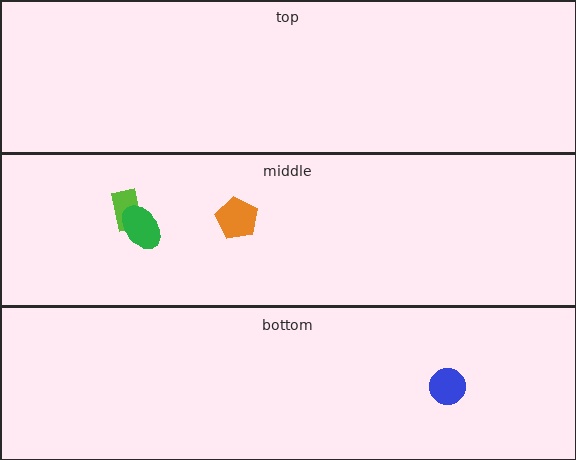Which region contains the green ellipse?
The middle region.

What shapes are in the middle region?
The lime rectangle, the orange pentagon, the green ellipse.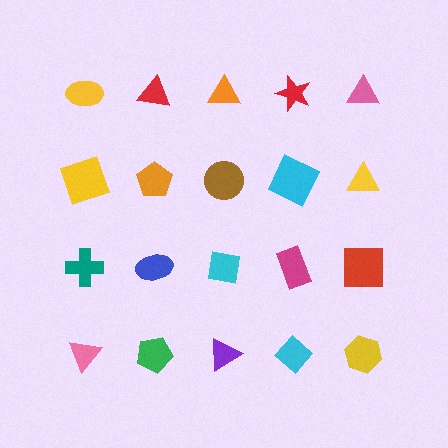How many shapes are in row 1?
5 shapes.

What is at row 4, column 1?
A pink triangle.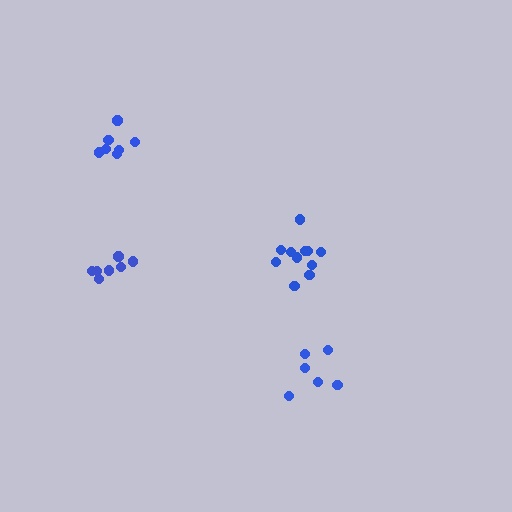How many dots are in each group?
Group 1: 7 dots, Group 2: 6 dots, Group 3: 7 dots, Group 4: 11 dots (31 total).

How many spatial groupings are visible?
There are 4 spatial groupings.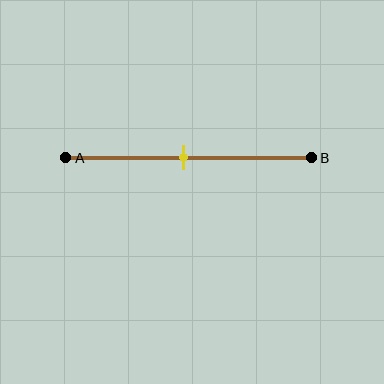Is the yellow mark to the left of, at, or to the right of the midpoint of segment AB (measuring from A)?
The yellow mark is approximately at the midpoint of segment AB.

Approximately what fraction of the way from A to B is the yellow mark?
The yellow mark is approximately 50% of the way from A to B.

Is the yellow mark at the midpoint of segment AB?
Yes, the mark is approximately at the midpoint.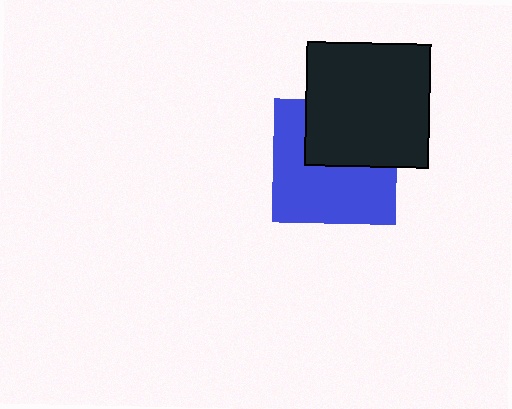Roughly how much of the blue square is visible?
About half of it is visible (roughly 59%).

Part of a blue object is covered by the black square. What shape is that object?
It is a square.